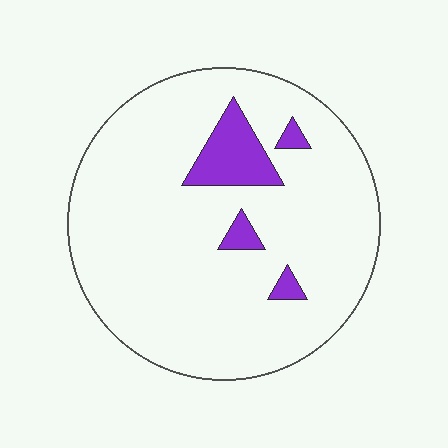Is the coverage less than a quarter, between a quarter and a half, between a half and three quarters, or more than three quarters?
Less than a quarter.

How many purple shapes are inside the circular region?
4.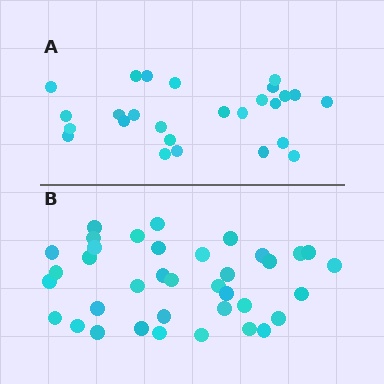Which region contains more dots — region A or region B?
Region B (the bottom region) has more dots.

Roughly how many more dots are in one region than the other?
Region B has roughly 12 or so more dots than region A.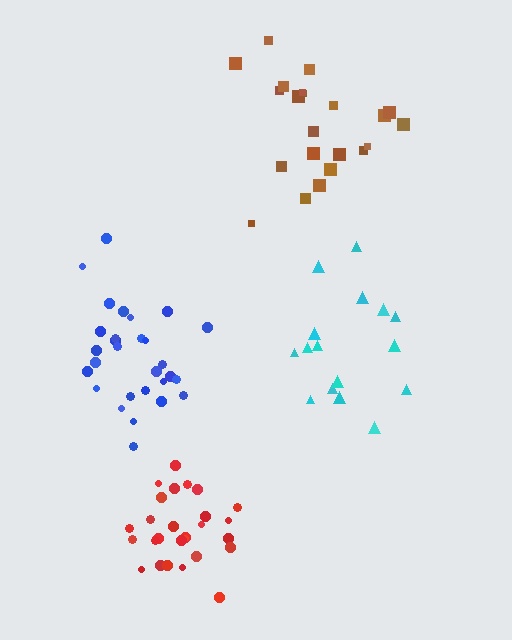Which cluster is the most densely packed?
Red.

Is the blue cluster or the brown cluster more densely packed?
Blue.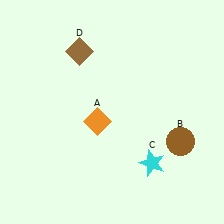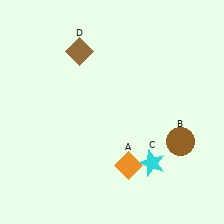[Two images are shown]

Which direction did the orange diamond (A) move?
The orange diamond (A) moved down.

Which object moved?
The orange diamond (A) moved down.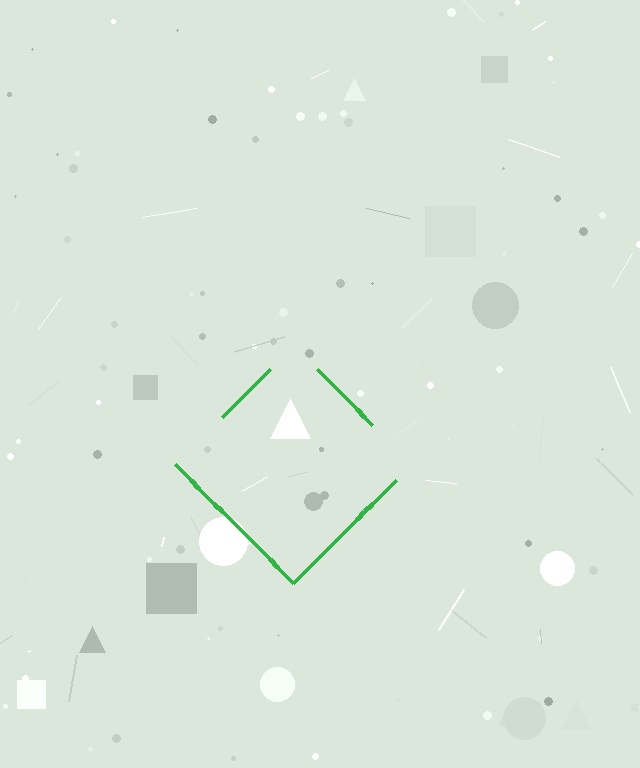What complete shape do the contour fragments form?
The contour fragments form a diamond.